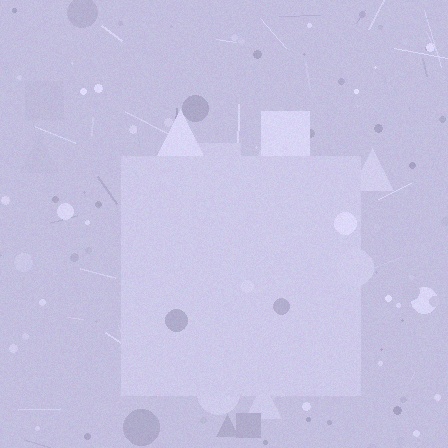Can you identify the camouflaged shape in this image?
The camouflaged shape is a square.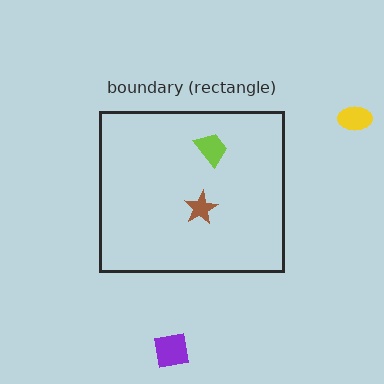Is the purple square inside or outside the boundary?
Outside.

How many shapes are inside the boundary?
2 inside, 2 outside.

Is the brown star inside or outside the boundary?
Inside.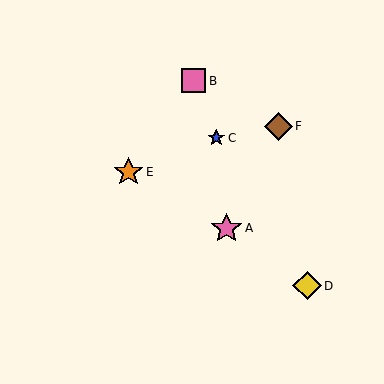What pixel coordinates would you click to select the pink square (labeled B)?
Click at (193, 81) to select the pink square B.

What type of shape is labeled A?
Shape A is a pink star.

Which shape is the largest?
The pink star (labeled A) is the largest.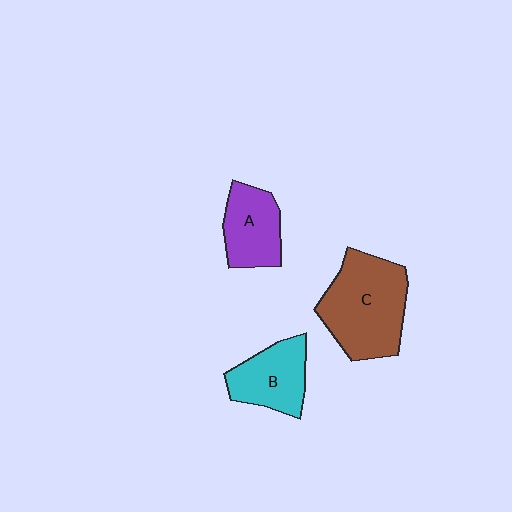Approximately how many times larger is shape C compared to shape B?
Approximately 1.6 times.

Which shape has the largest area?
Shape C (brown).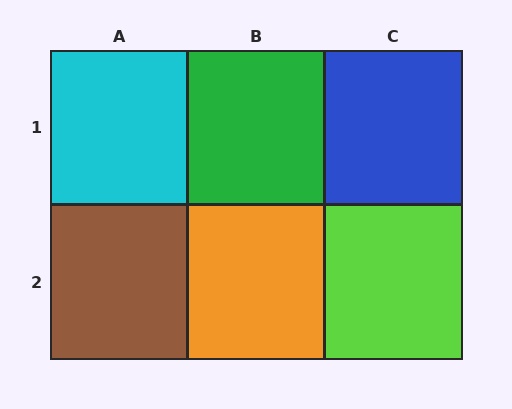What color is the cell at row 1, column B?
Green.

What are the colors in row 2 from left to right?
Brown, orange, lime.